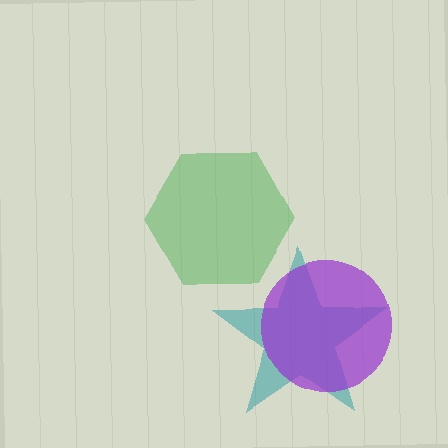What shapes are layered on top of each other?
The layered shapes are: a green hexagon, a teal star, a purple circle.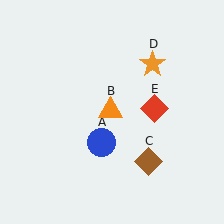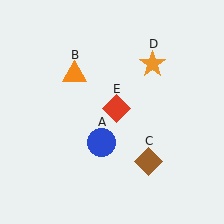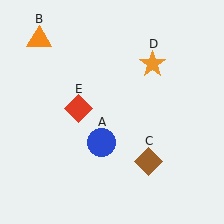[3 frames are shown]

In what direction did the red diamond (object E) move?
The red diamond (object E) moved left.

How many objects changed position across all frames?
2 objects changed position: orange triangle (object B), red diamond (object E).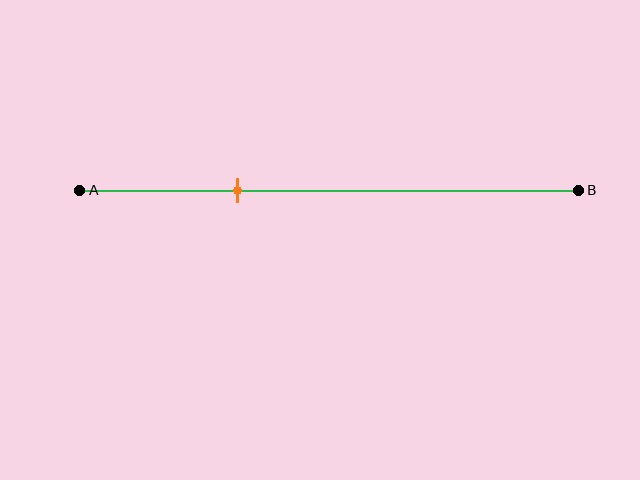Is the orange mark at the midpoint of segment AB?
No, the mark is at about 30% from A, not at the 50% midpoint.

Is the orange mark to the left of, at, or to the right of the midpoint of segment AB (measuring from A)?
The orange mark is to the left of the midpoint of segment AB.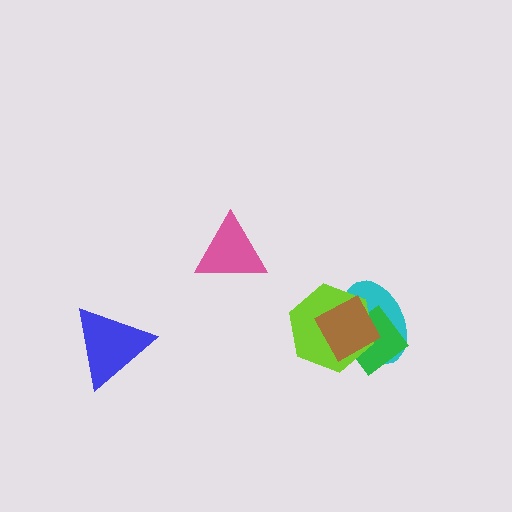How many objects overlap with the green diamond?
3 objects overlap with the green diamond.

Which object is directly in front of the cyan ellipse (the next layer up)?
The green diamond is directly in front of the cyan ellipse.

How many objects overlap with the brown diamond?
3 objects overlap with the brown diamond.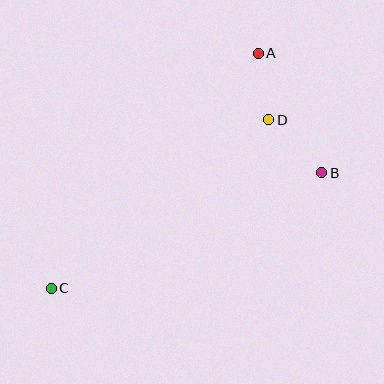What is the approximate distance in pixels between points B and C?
The distance between B and C is approximately 294 pixels.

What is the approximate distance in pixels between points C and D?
The distance between C and D is approximately 275 pixels.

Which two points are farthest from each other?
Points A and C are farthest from each other.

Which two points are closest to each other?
Points A and D are closest to each other.